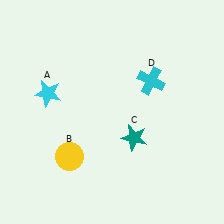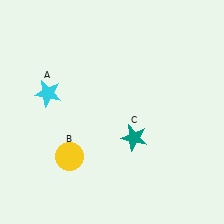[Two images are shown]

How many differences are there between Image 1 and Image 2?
There is 1 difference between the two images.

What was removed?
The cyan cross (D) was removed in Image 2.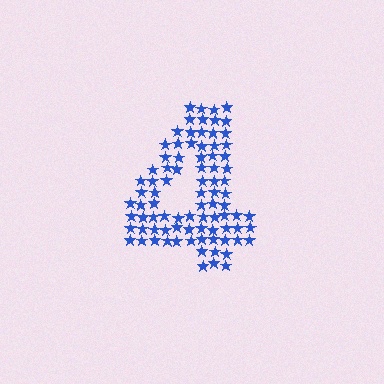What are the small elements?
The small elements are stars.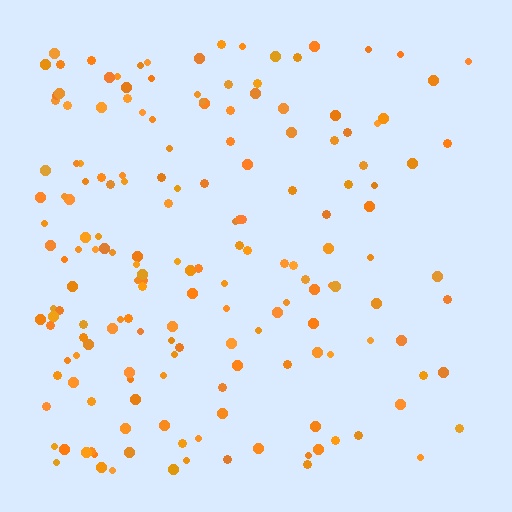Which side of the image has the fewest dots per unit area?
The right.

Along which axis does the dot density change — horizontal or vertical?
Horizontal.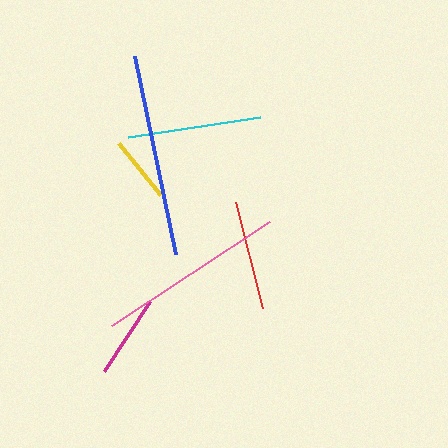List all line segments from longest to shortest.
From longest to shortest: blue, pink, cyan, red, magenta, yellow.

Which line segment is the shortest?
The yellow line is the shortest at approximately 67 pixels.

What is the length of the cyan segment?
The cyan segment is approximately 134 pixels long.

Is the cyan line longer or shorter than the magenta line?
The cyan line is longer than the magenta line.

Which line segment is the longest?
The blue line is the longest at approximately 203 pixels.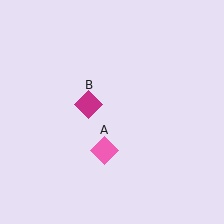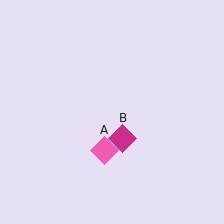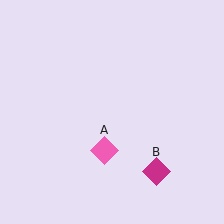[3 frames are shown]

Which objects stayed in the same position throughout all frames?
Pink diamond (object A) remained stationary.